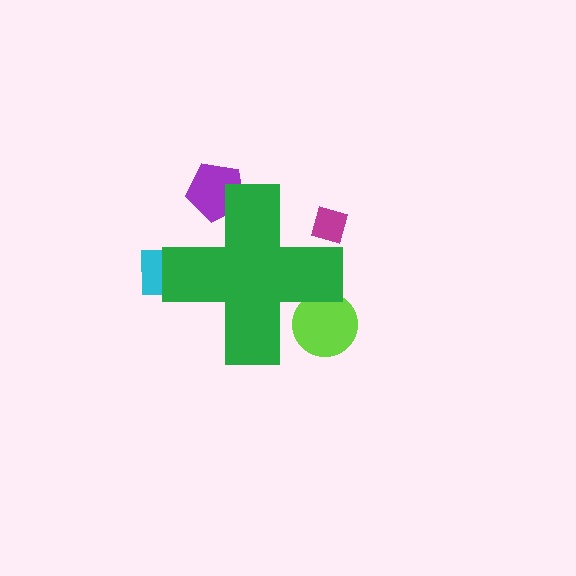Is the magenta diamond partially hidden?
Yes, the magenta diamond is partially hidden behind the green cross.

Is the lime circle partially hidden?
Yes, the lime circle is partially hidden behind the green cross.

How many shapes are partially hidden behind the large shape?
4 shapes are partially hidden.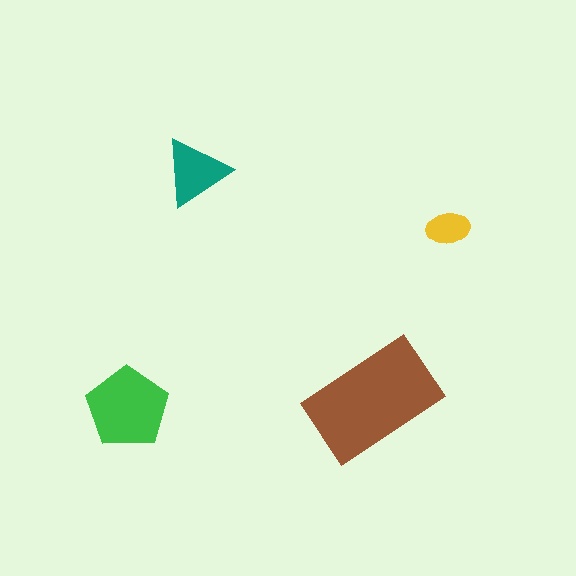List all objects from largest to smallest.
The brown rectangle, the green pentagon, the teal triangle, the yellow ellipse.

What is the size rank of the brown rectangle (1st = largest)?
1st.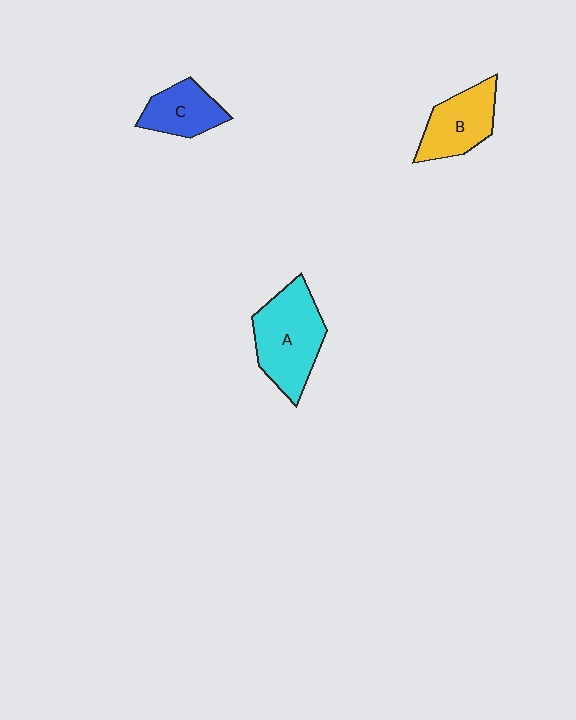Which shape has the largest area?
Shape A (cyan).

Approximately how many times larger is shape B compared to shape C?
Approximately 1.2 times.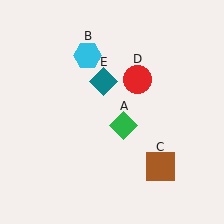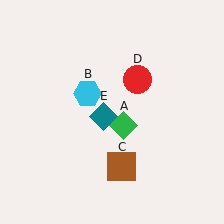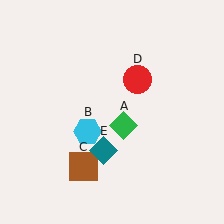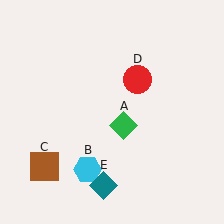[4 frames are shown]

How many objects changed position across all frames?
3 objects changed position: cyan hexagon (object B), brown square (object C), teal diamond (object E).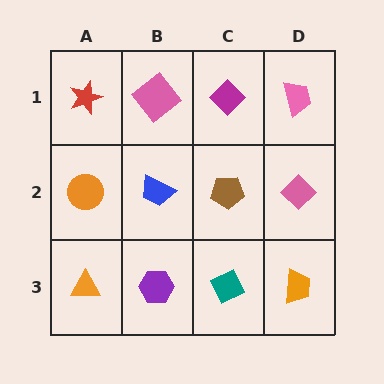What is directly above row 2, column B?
A pink diamond.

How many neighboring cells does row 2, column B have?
4.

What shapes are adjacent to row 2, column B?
A pink diamond (row 1, column B), a purple hexagon (row 3, column B), an orange circle (row 2, column A), a brown pentagon (row 2, column C).